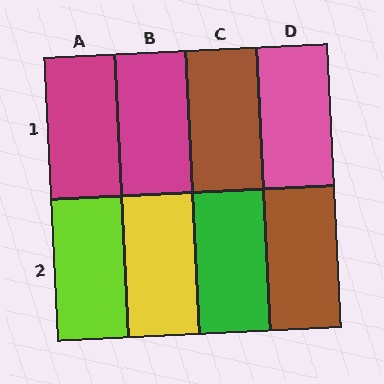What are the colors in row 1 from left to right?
Magenta, magenta, brown, pink.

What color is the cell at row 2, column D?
Brown.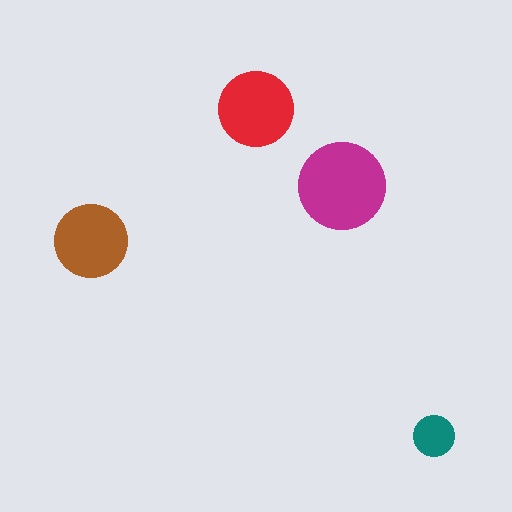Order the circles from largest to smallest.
the magenta one, the red one, the brown one, the teal one.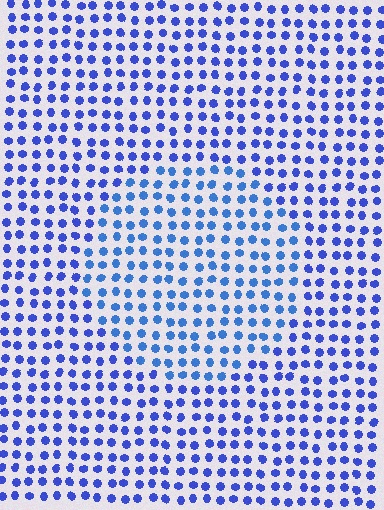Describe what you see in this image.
The image is filled with small blue elements in a uniform arrangement. A circle-shaped region is visible where the elements are tinted to a slightly different hue, forming a subtle color boundary.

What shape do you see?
I see a circle.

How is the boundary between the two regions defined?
The boundary is defined purely by a slight shift in hue (about 18 degrees). Spacing, size, and orientation are identical on both sides.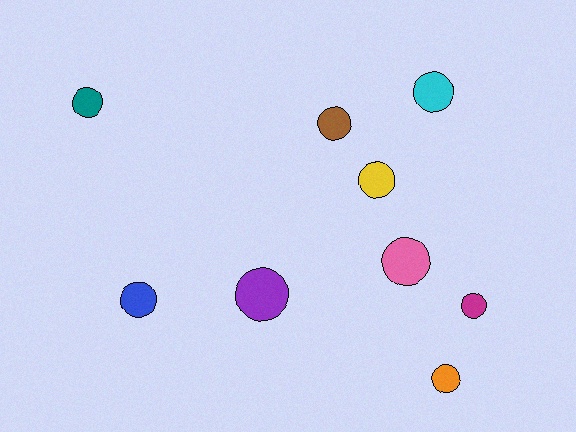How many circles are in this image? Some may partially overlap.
There are 9 circles.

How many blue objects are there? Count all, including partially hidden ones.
There is 1 blue object.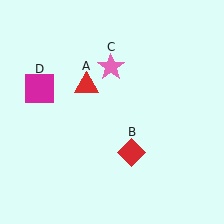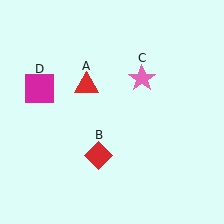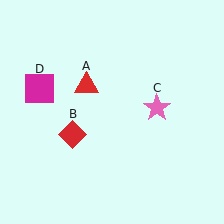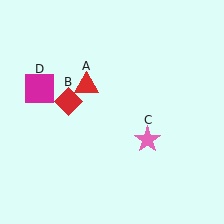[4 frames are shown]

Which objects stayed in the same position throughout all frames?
Red triangle (object A) and magenta square (object D) remained stationary.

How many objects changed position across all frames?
2 objects changed position: red diamond (object B), pink star (object C).